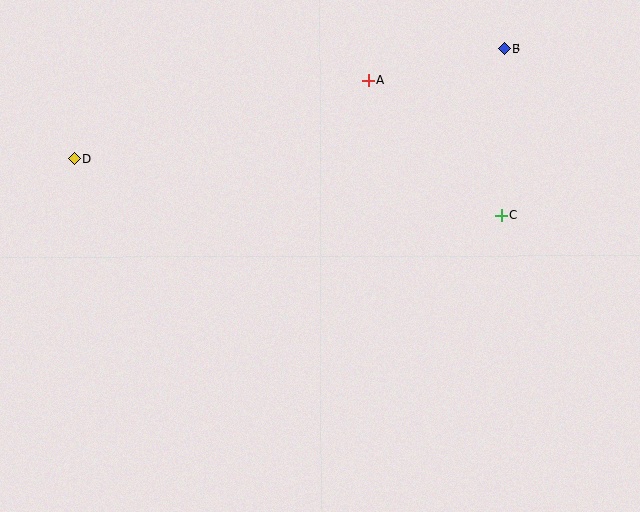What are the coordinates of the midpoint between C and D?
The midpoint between C and D is at (288, 187).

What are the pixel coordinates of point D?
Point D is at (74, 158).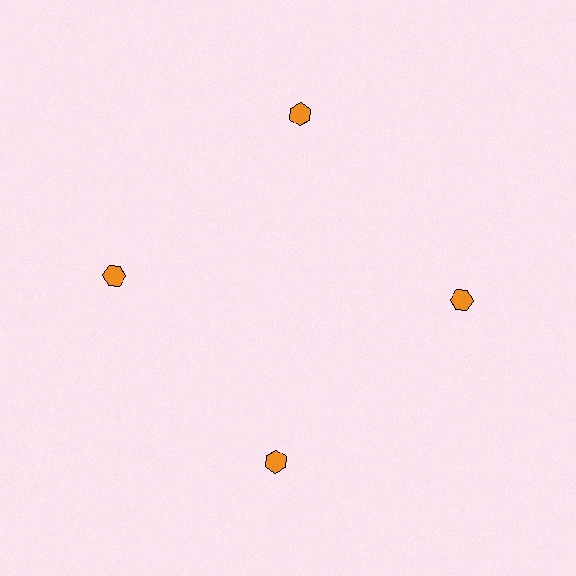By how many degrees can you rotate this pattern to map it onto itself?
The pattern maps onto itself every 90 degrees of rotation.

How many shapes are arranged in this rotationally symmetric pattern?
There are 4 shapes, arranged in 4 groups of 1.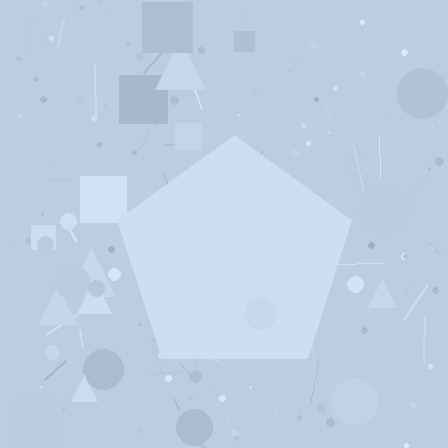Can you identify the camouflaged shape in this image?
The camouflaged shape is a pentagon.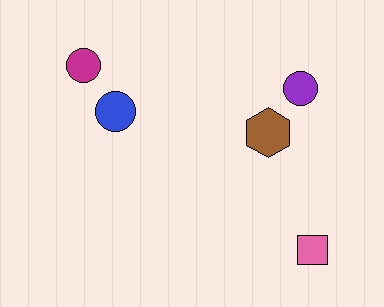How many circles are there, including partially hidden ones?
There are 3 circles.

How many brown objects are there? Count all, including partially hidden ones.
There is 1 brown object.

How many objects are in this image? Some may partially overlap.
There are 5 objects.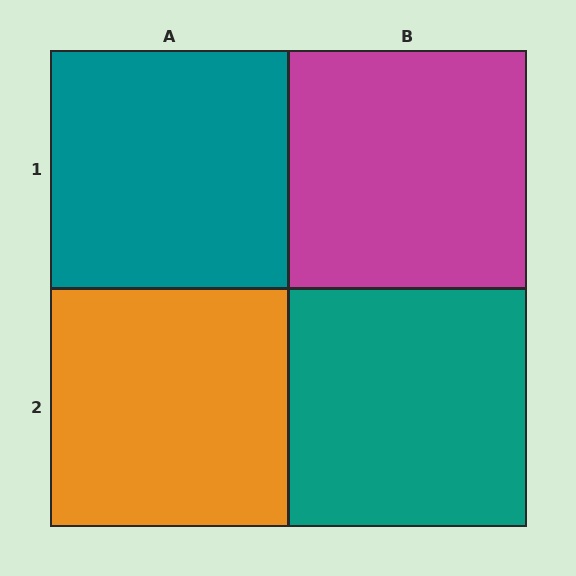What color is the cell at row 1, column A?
Teal.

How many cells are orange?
1 cell is orange.